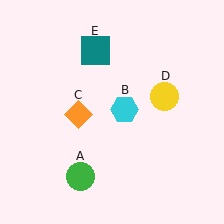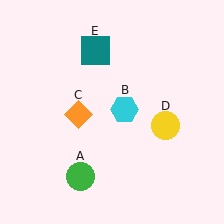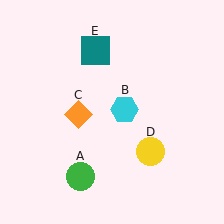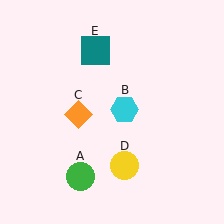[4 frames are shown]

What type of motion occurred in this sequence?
The yellow circle (object D) rotated clockwise around the center of the scene.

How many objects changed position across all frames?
1 object changed position: yellow circle (object D).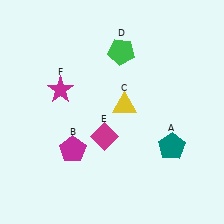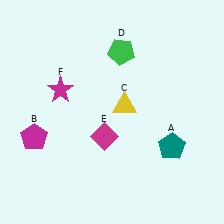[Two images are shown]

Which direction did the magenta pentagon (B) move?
The magenta pentagon (B) moved left.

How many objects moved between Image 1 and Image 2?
1 object moved between the two images.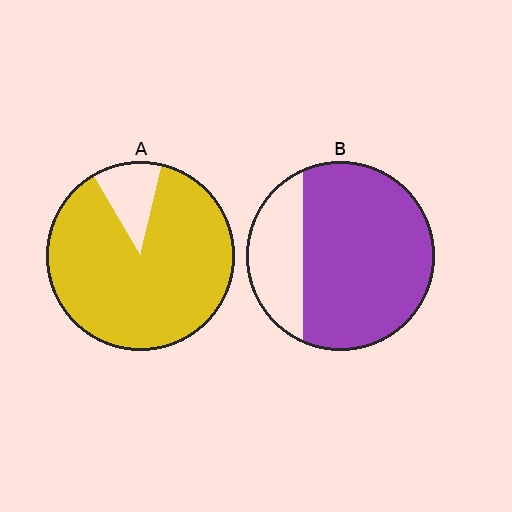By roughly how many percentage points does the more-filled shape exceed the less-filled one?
By roughly 15 percentage points (A over B).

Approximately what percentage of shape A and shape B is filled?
A is approximately 90% and B is approximately 75%.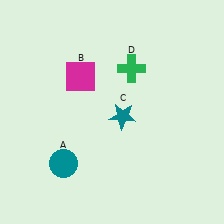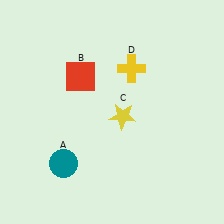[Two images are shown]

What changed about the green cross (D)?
In Image 1, D is green. In Image 2, it changed to yellow.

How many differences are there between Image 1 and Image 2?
There are 3 differences between the two images.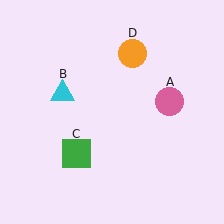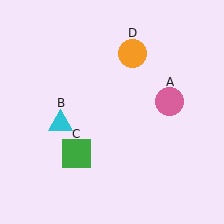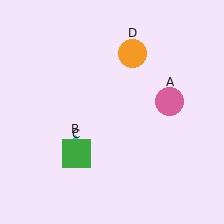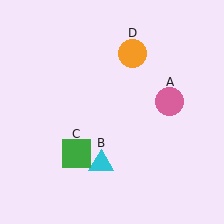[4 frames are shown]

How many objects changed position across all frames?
1 object changed position: cyan triangle (object B).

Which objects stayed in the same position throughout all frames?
Pink circle (object A) and green square (object C) and orange circle (object D) remained stationary.